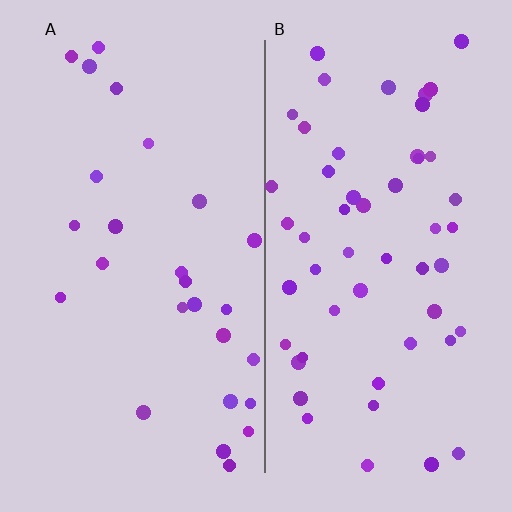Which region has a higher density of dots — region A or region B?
B (the right).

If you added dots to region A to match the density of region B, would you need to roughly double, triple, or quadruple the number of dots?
Approximately double.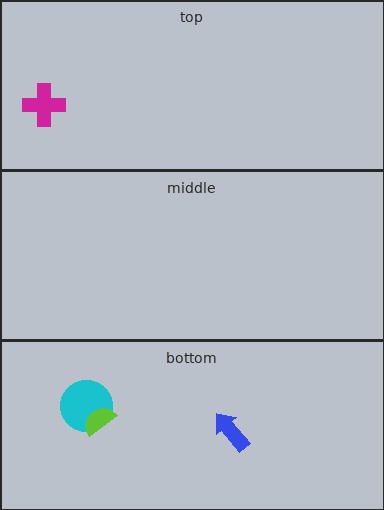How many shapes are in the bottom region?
3.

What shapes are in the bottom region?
The cyan circle, the blue arrow, the lime semicircle.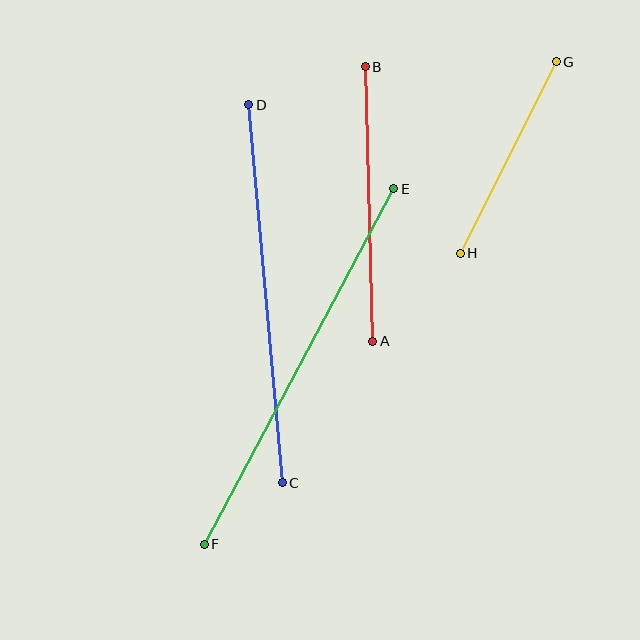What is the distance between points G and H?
The distance is approximately 214 pixels.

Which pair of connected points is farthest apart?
Points E and F are farthest apart.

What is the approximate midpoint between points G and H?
The midpoint is at approximately (508, 157) pixels.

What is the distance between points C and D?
The distance is approximately 380 pixels.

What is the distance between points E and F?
The distance is approximately 402 pixels.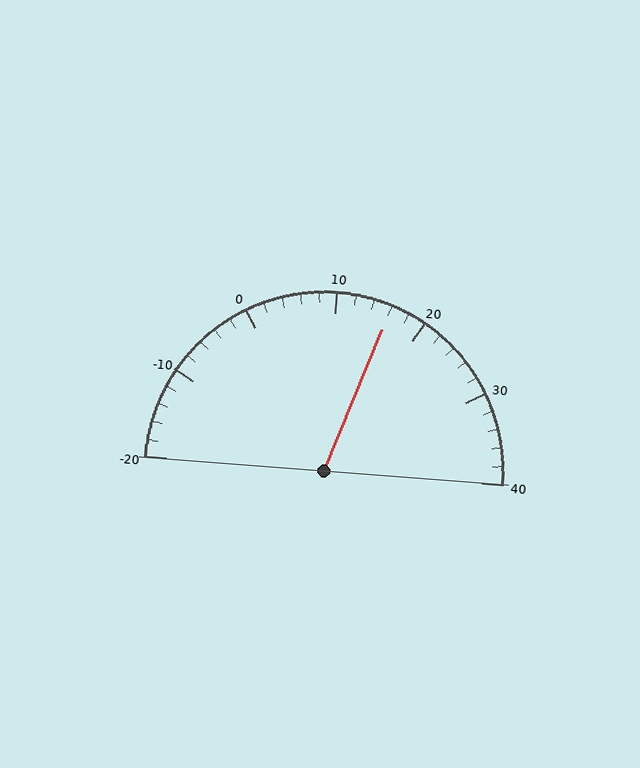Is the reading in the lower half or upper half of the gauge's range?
The reading is in the upper half of the range (-20 to 40).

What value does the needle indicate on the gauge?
The needle indicates approximately 16.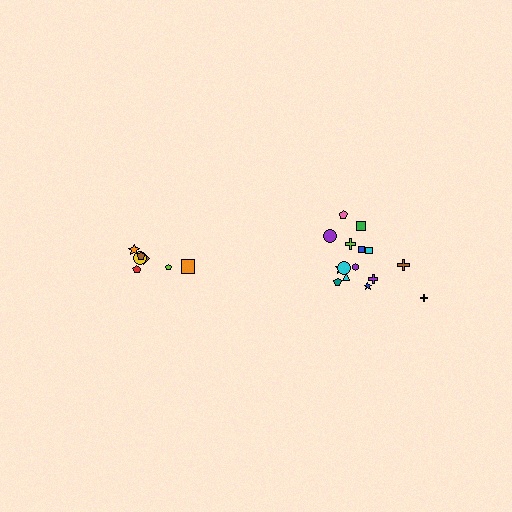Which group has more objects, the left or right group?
The right group.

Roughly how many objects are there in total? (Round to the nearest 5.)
Roughly 20 objects in total.